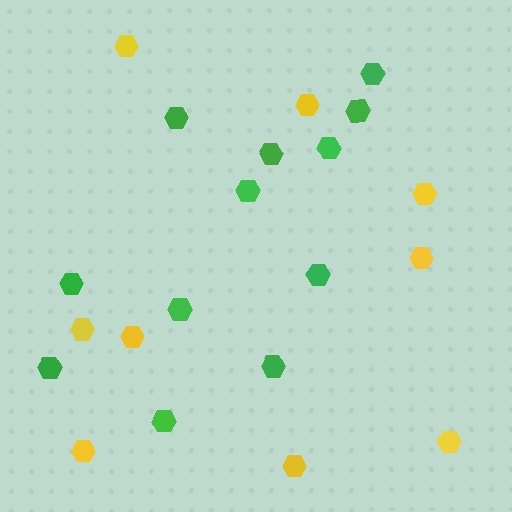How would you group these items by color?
There are 2 groups: one group of yellow hexagons (9) and one group of green hexagons (12).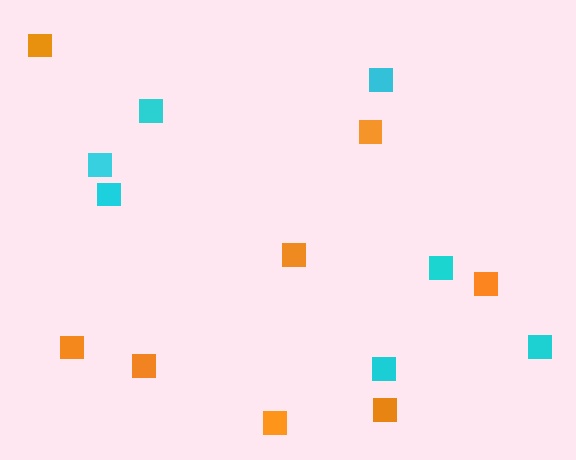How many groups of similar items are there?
There are 2 groups: one group of cyan squares (7) and one group of orange squares (8).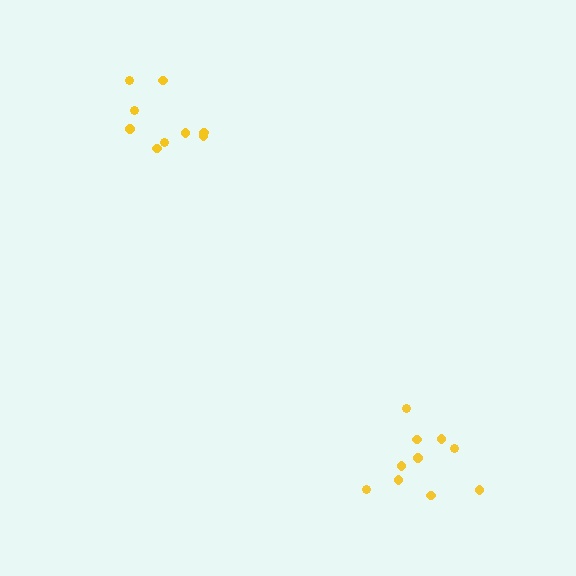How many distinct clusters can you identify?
There are 2 distinct clusters.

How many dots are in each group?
Group 1: 10 dots, Group 2: 9 dots (19 total).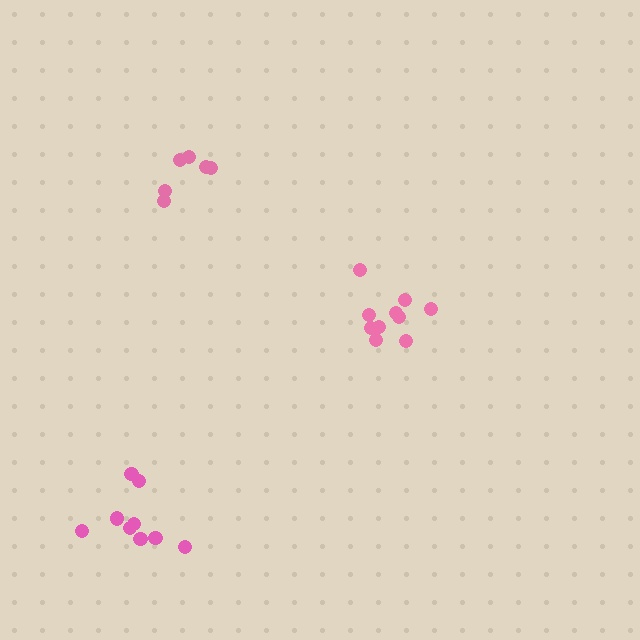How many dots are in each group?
Group 1: 10 dots, Group 2: 9 dots, Group 3: 6 dots (25 total).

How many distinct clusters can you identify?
There are 3 distinct clusters.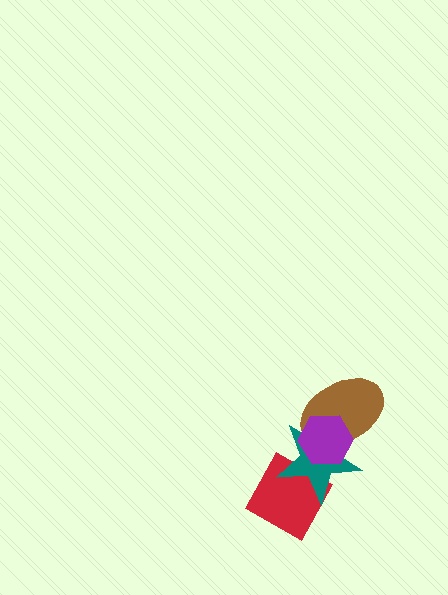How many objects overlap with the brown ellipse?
2 objects overlap with the brown ellipse.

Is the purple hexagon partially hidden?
No, no other shape covers it.